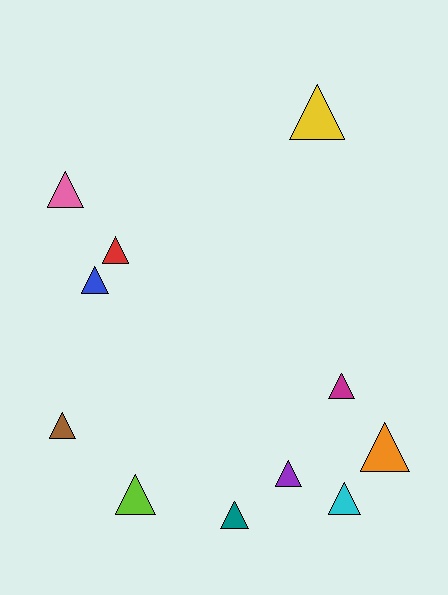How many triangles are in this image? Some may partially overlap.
There are 11 triangles.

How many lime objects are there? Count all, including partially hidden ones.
There is 1 lime object.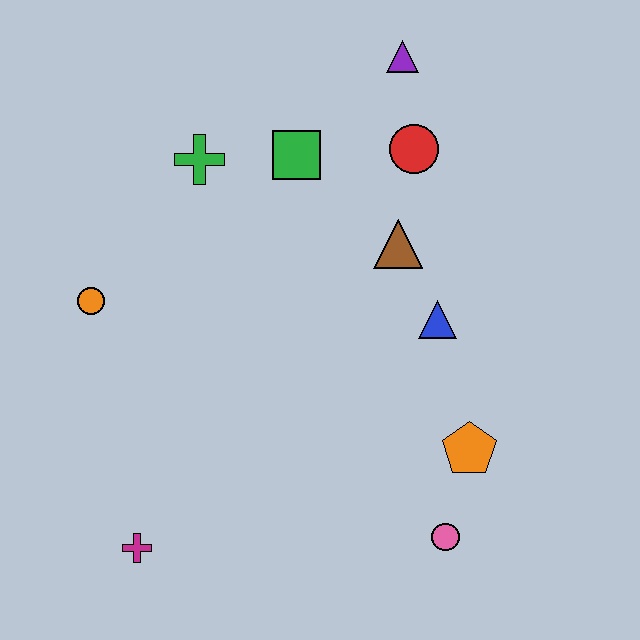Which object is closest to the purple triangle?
The red circle is closest to the purple triangle.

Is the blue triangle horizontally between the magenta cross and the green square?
No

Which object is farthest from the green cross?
The pink circle is farthest from the green cross.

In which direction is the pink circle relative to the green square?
The pink circle is below the green square.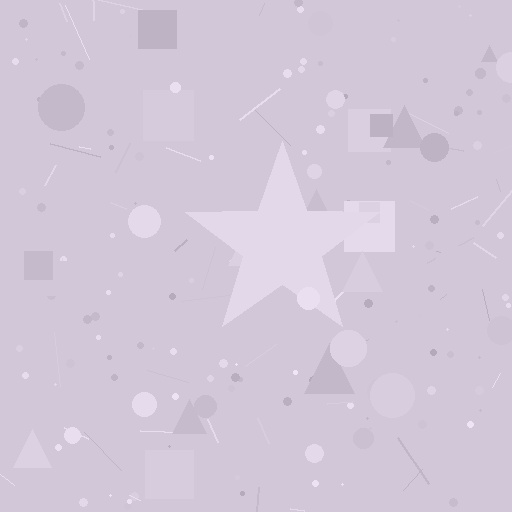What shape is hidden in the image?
A star is hidden in the image.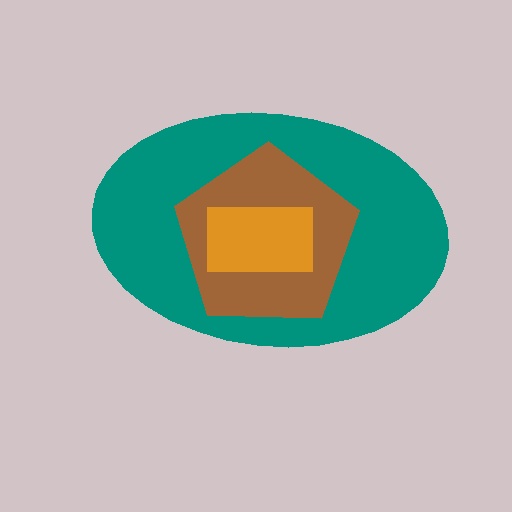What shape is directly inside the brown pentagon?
The orange rectangle.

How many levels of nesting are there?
3.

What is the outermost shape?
The teal ellipse.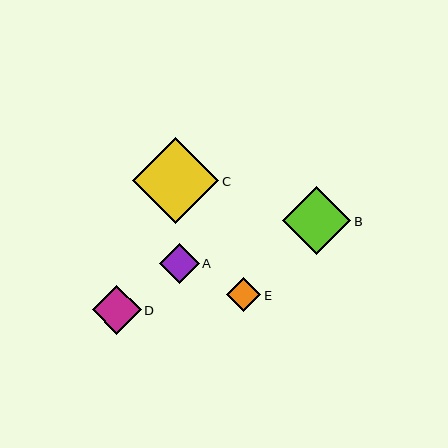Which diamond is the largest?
Diamond C is the largest with a size of approximately 86 pixels.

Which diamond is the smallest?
Diamond E is the smallest with a size of approximately 34 pixels.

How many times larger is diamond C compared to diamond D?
Diamond C is approximately 1.8 times the size of diamond D.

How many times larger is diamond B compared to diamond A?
Diamond B is approximately 1.7 times the size of diamond A.